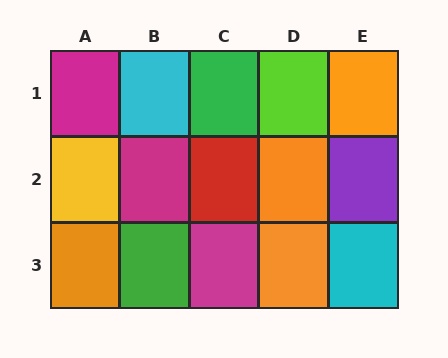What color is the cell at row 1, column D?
Lime.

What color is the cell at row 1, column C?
Green.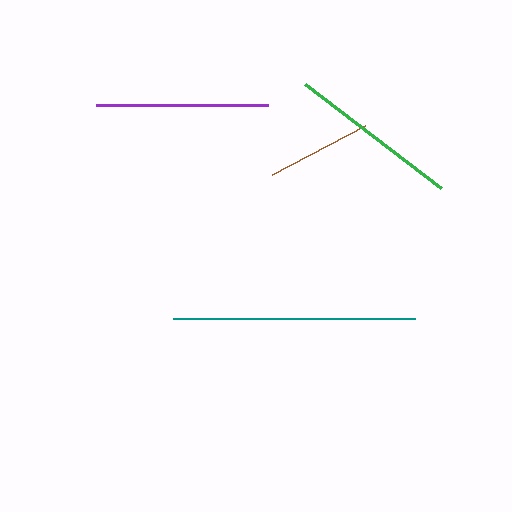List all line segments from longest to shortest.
From longest to shortest: teal, green, purple, brown.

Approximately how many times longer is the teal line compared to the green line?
The teal line is approximately 1.4 times the length of the green line.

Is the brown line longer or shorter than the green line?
The green line is longer than the brown line.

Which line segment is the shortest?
The brown line is the shortest at approximately 104 pixels.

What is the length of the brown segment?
The brown segment is approximately 104 pixels long.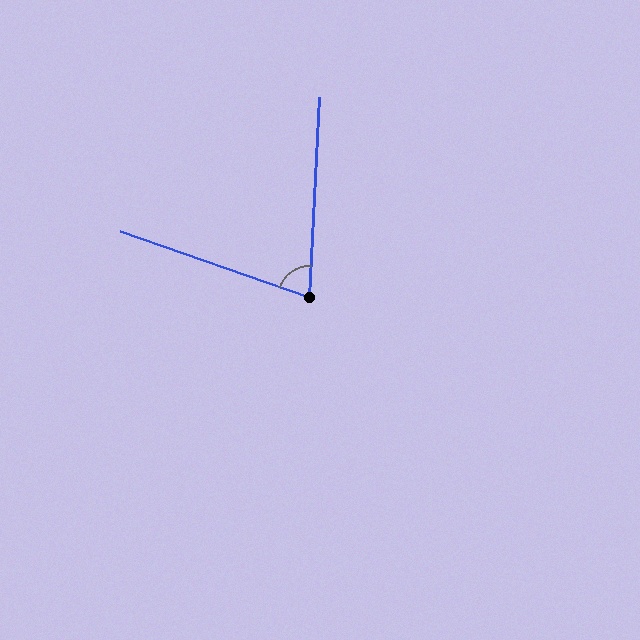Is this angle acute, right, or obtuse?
It is acute.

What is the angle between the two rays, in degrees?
Approximately 73 degrees.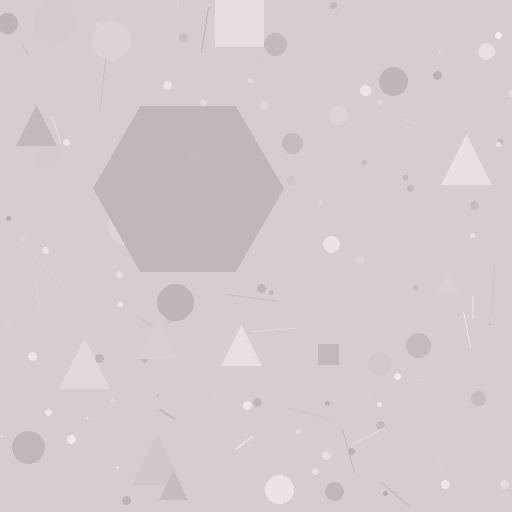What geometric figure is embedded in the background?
A hexagon is embedded in the background.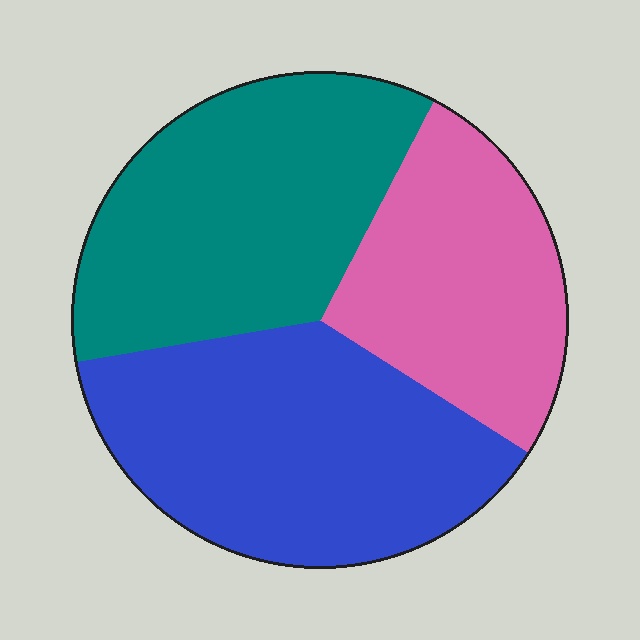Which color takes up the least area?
Pink, at roughly 25%.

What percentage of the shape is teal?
Teal takes up about three eighths (3/8) of the shape.